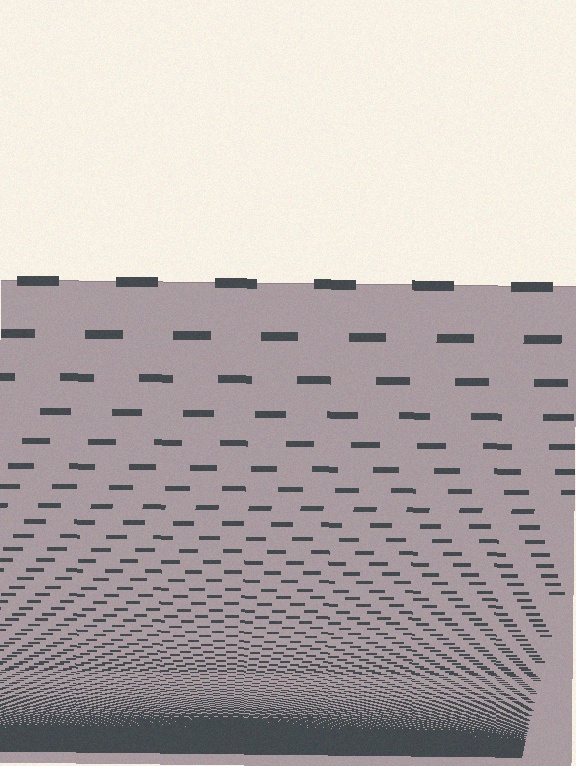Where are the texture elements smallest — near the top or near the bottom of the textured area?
Near the bottom.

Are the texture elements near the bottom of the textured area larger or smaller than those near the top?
Smaller. The gradient is inverted — elements near the bottom are smaller and denser.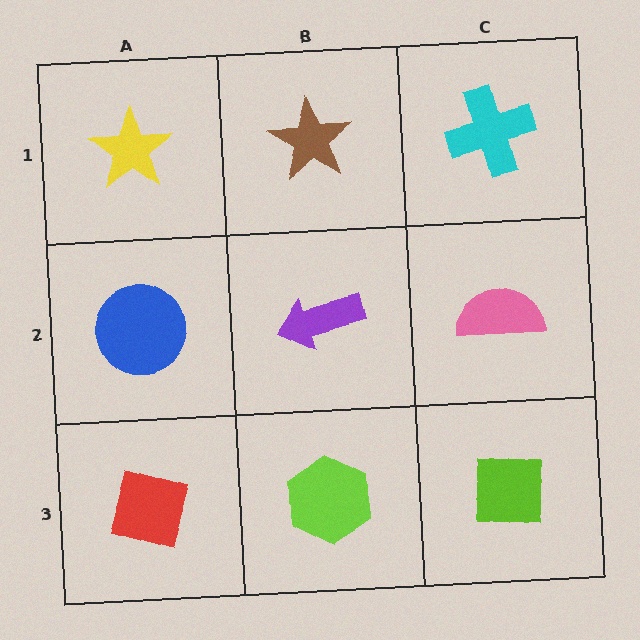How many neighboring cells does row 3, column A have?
2.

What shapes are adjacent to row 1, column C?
A pink semicircle (row 2, column C), a brown star (row 1, column B).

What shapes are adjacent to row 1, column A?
A blue circle (row 2, column A), a brown star (row 1, column B).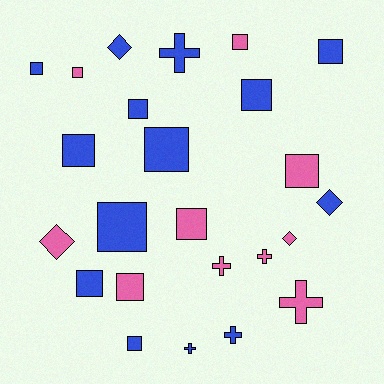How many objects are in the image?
There are 24 objects.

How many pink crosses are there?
There are 3 pink crosses.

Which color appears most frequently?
Blue, with 14 objects.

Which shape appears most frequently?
Square, with 14 objects.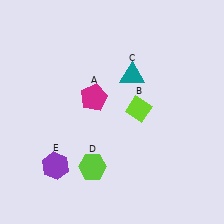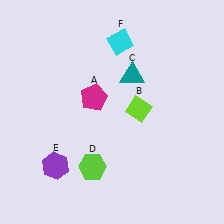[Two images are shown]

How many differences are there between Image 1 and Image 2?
There is 1 difference between the two images.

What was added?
A cyan diamond (F) was added in Image 2.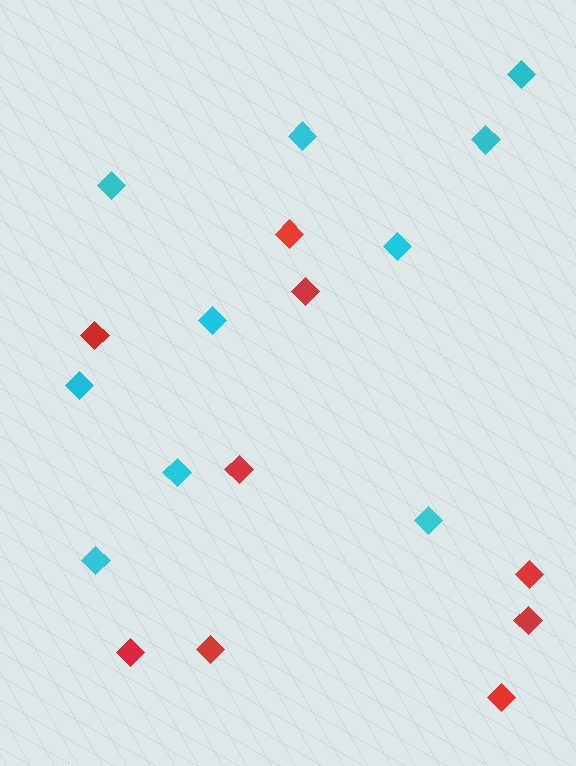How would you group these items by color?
There are 2 groups: one group of red diamonds (9) and one group of cyan diamonds (10).